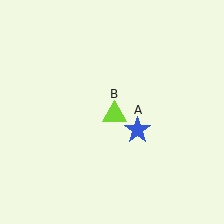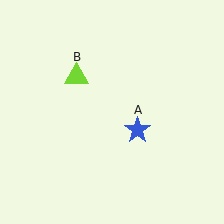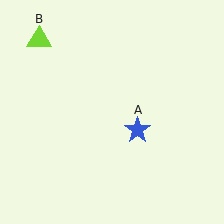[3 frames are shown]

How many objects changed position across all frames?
1 object changed position: lime triangle (object B).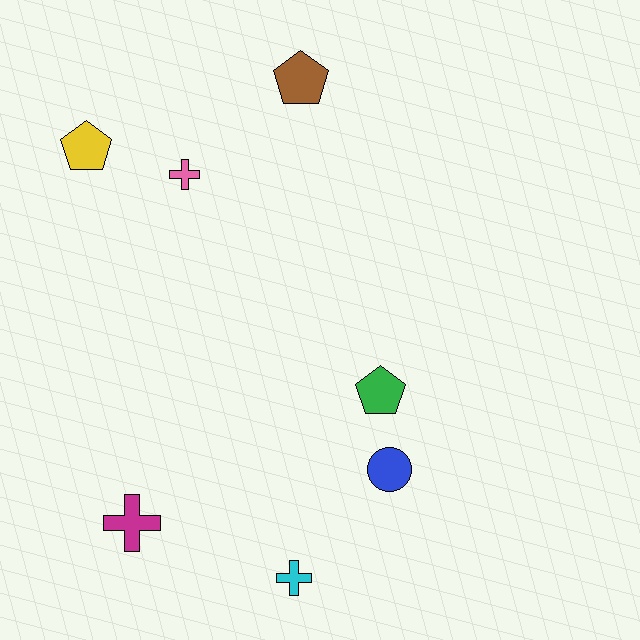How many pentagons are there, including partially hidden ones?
There are 3 pentagons.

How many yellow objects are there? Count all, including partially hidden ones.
There is 1 yellow object.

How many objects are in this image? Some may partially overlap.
There are 7 objects.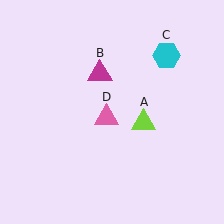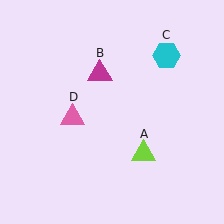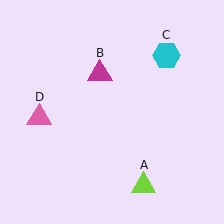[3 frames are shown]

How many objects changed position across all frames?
2 objects changed position: lime triangle (object A), pink triangle (object D).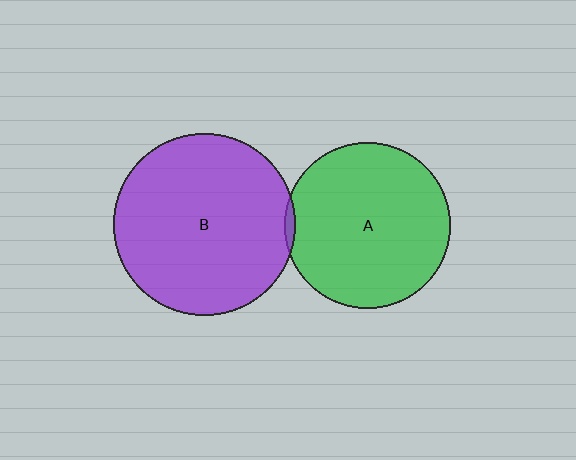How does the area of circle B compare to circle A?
Approximately 1.2 times.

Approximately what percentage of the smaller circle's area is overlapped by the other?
Approximately 5%.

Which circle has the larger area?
Circle B (purple).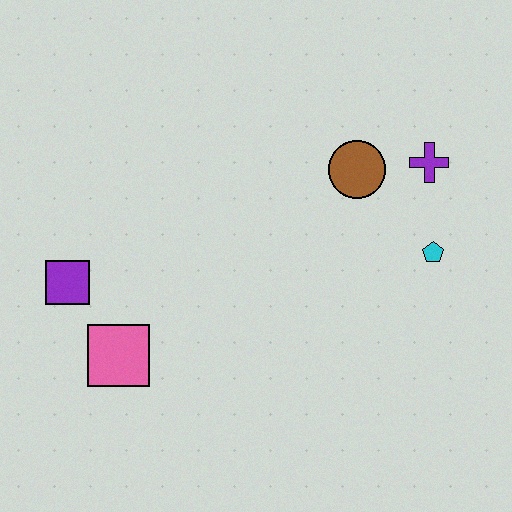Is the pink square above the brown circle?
No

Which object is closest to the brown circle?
The purple cross is closest to the brown circle.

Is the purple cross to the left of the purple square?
No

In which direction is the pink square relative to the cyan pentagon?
The pink square is to the left of the cyan pentagon.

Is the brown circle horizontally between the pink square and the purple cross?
Yes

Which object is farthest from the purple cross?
The purple square is farthest from the purple cross.